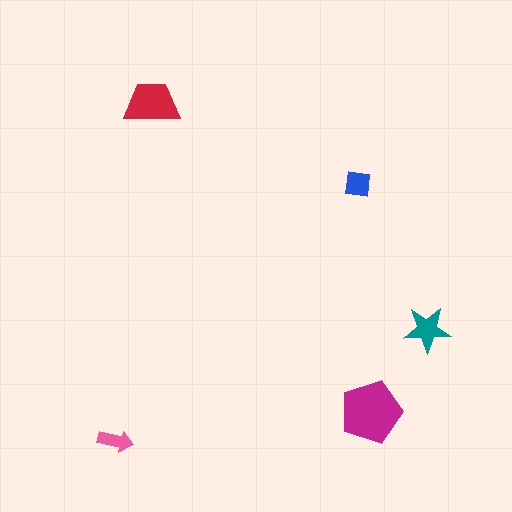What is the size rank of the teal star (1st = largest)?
3rd.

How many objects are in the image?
There are 5 objects in the image.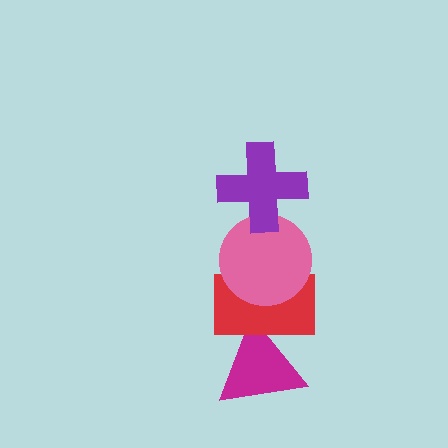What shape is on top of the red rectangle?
The pink circle is on top of the red rectangle.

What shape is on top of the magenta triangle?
The red rectangle is on top of the magenta triangle.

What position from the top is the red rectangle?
The red rectangle is 3rd from the top.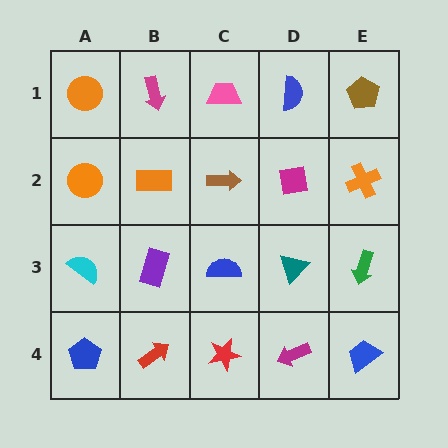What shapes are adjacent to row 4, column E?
A green arrow (row 3, column E), a magenta arrow (row 4, column D).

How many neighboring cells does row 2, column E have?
3.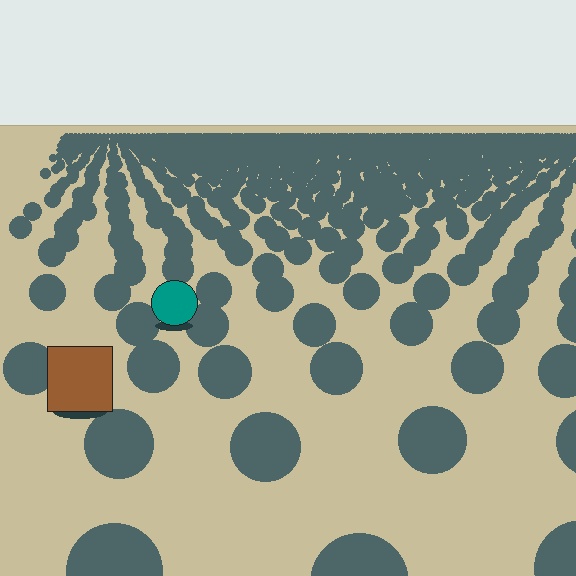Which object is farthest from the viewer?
The teal circle is farthest from the viewer. It appears smaller and the ground texture around it is denser.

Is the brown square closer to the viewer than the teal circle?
Yes. The brown square is closer — you can tell from the texture gradient: the ground texture is coarser near it.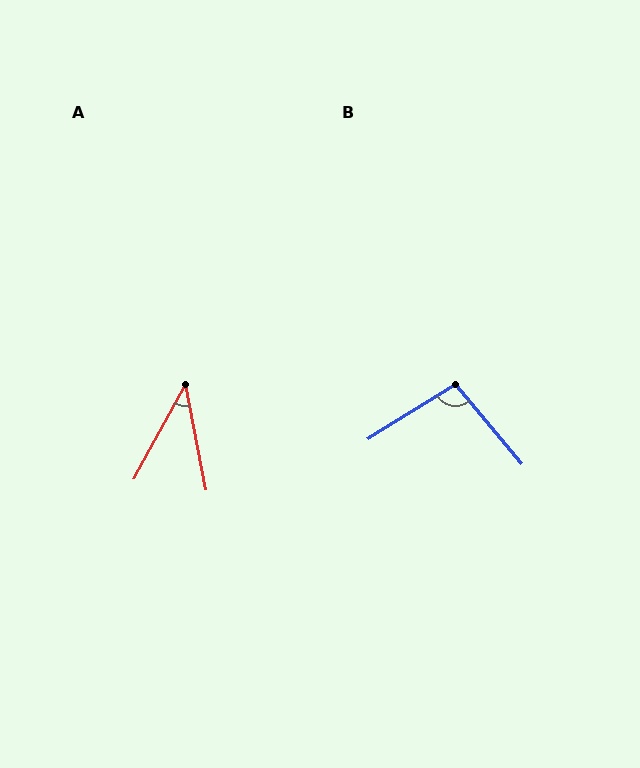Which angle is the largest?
B, at approximately 98 degrees.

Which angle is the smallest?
A, at approximately 40 degrees.